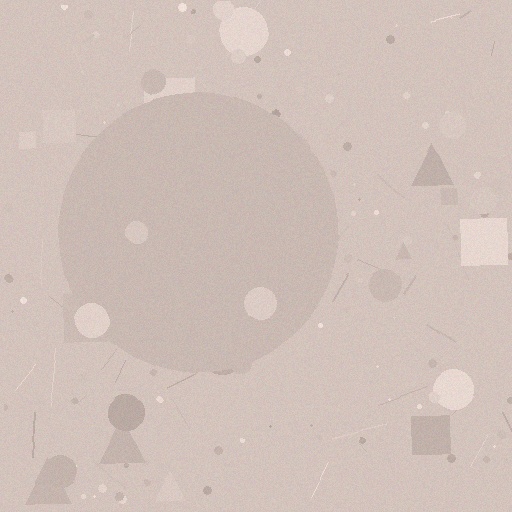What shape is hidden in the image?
A circle is hidden in the image.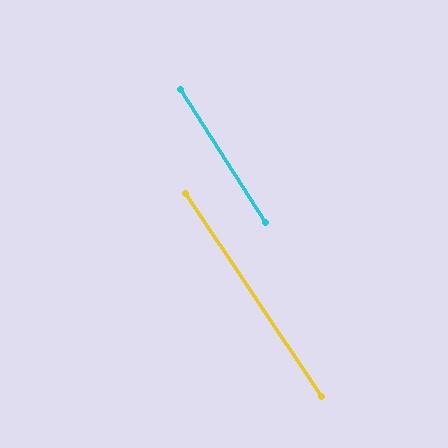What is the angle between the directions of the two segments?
Approximately 2 degrees.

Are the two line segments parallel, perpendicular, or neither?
Parallel — their directions differ by only 1.6°.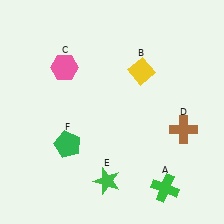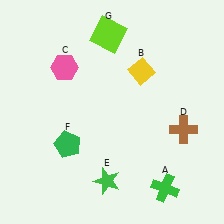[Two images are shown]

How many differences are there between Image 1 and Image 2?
There is 1 difference between the two images.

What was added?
A lime square (G) was added in Image 2.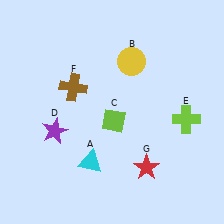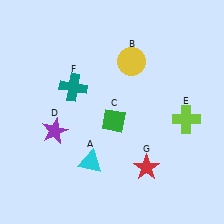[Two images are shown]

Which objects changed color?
C changed from lime to green. F changed from brown to teal.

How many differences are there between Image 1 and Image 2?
There are 2 differences between the two images.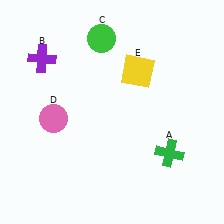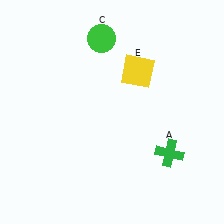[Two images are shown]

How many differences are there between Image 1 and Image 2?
There are 2 differences between the two images.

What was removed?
The purple cross (B), the pink circle (D) were removed in Image 2.